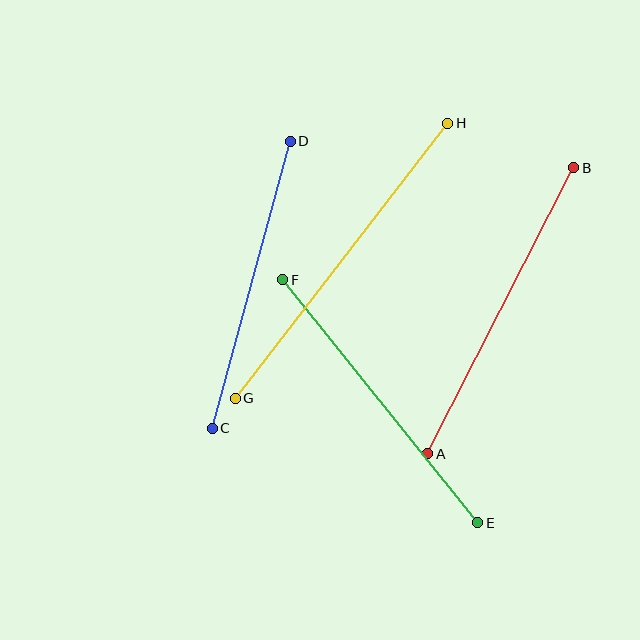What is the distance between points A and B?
The distance is approximately 321 pixels.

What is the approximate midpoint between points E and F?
The midpoint is at approximately (380, 401) pixels.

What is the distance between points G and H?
The distance is approximately 347 pixels.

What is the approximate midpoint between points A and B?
The midpoint is at approximately (501, 311) pixels.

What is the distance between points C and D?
The distance is approximately 297 pixels.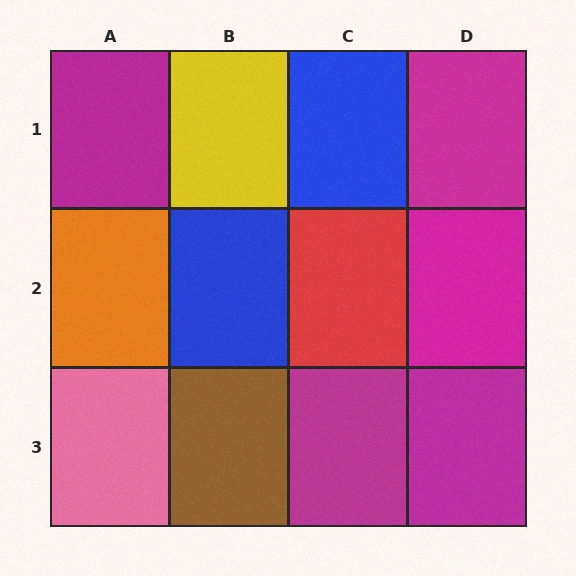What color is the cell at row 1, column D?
Magenta.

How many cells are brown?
1 cell is brown.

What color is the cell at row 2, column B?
Blue.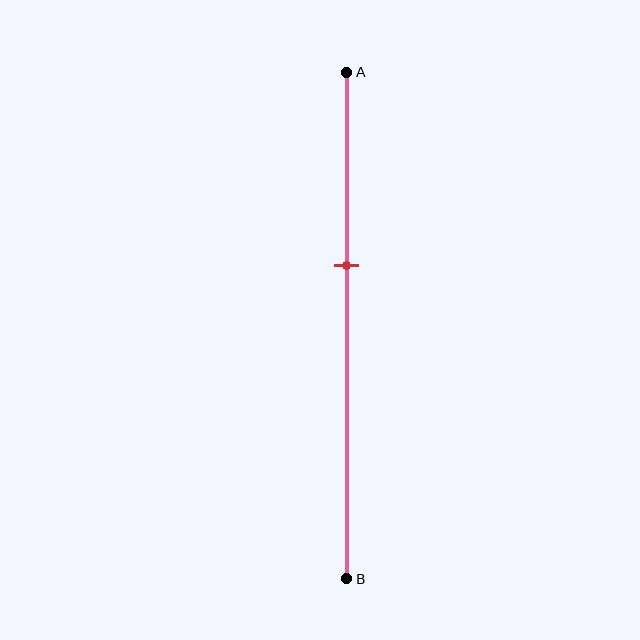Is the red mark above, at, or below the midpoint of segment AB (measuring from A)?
The red mark is above the midpoint of segment AB.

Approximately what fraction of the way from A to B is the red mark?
The red mark is approximately 40% of the way from A to B.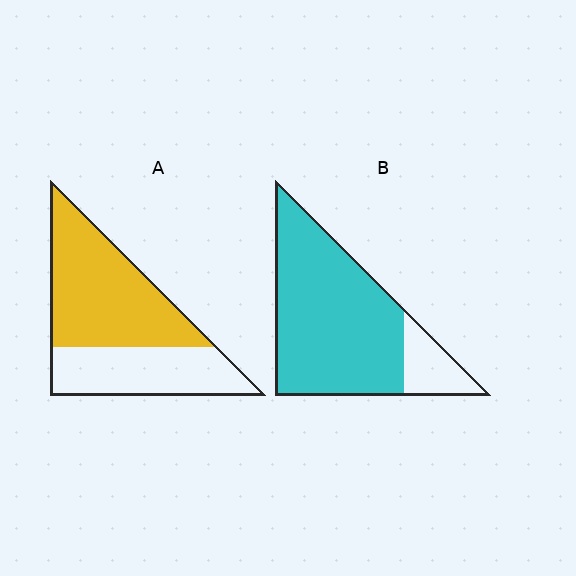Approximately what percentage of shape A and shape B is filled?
A is approximately 60% and B is approximately 85%.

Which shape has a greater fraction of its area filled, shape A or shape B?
Shape B.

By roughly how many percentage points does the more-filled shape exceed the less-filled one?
By roughly 25 percentage points (B over A).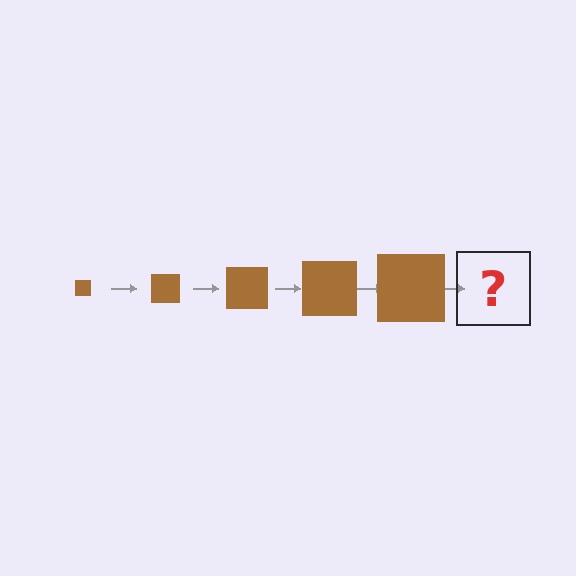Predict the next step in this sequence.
The next step is a brown square, larger than the previous one.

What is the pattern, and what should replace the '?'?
The pattern is that the square gets progressively larger each step. The '?' should be a brown square, larger than the previous one.